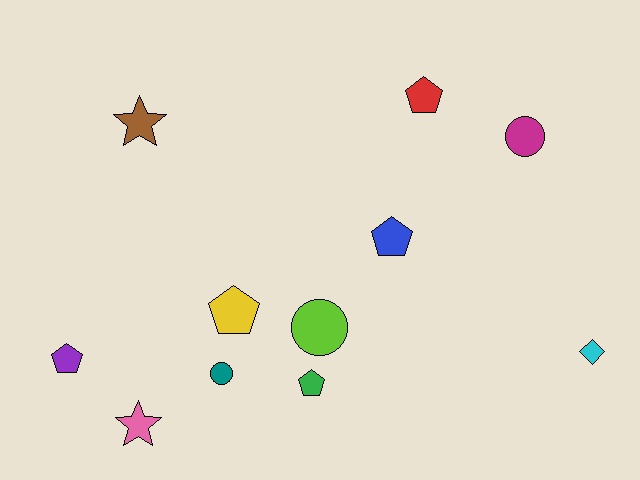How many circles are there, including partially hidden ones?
There are 3 circles.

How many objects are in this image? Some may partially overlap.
There are 11 objects.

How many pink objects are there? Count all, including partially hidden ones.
There is 1 pink object.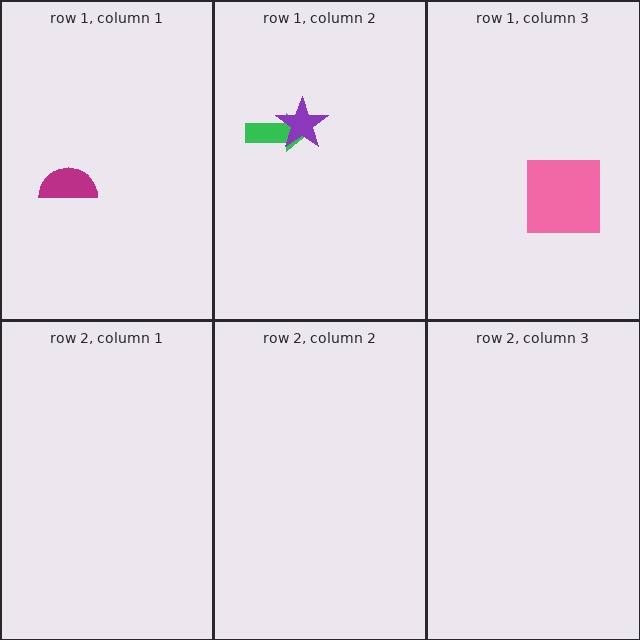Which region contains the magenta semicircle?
The row 1, column 1 region.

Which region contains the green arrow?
The row 1, column 2 region.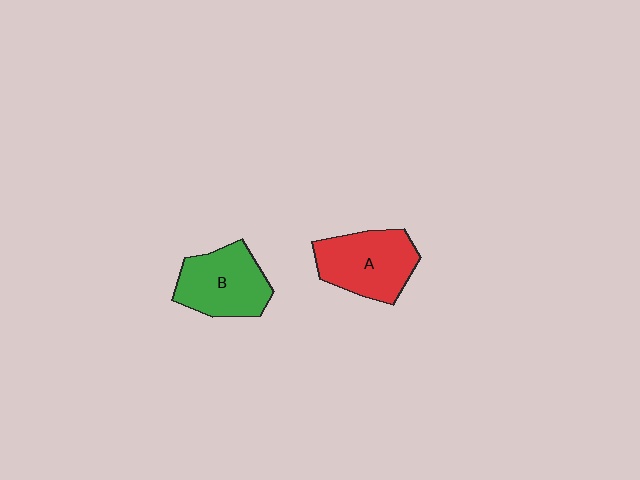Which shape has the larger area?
Shape A (red).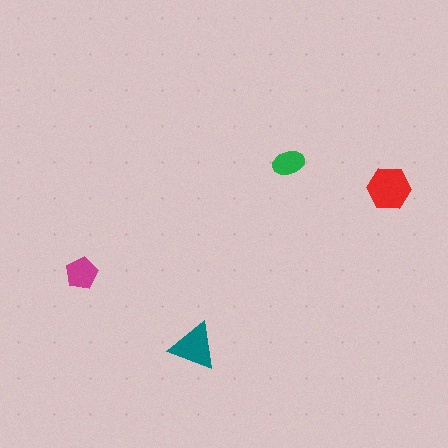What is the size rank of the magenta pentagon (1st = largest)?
3rd.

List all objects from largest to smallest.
The red hexagon, the teal triangle, the magenta pentagon, the green ellipse.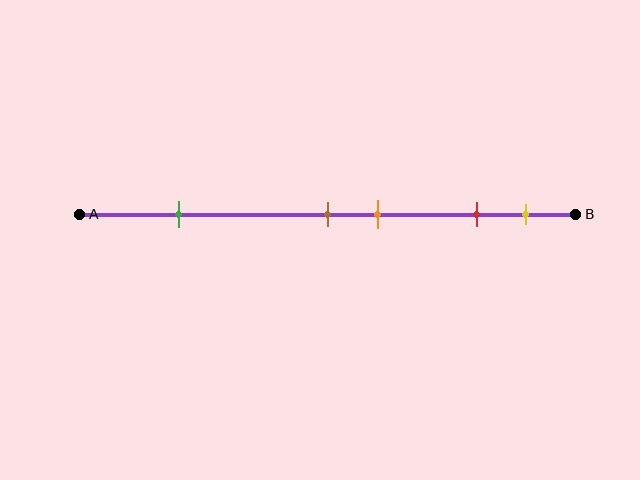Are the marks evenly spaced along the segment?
No, the marks are not evenly spaced.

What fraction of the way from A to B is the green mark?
The green mark is approximately 20% (0.2) of the way from A to B.